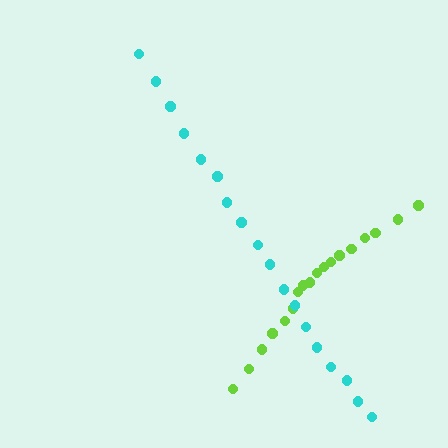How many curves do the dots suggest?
There are 2 distinct paths.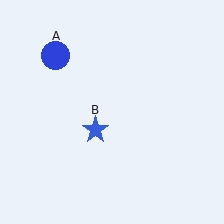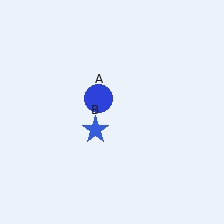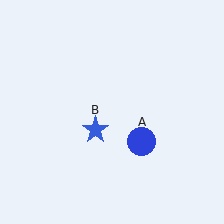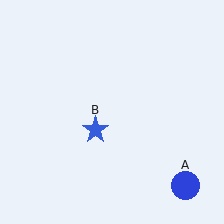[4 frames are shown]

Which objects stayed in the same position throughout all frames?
Blue star (object B) remained stationary.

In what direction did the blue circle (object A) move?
The blue circle (object A) moved down and to the right.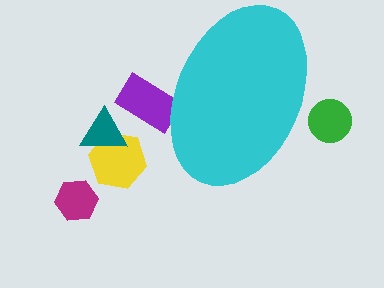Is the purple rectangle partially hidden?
Yes, the purple rectangle is partially hidden behind the cyan ellipse.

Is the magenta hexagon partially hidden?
No, the magenta hexagon is fully visible.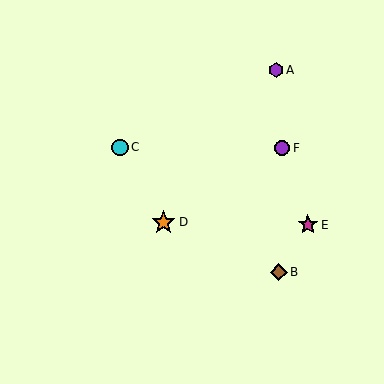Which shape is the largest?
The orange star (labeled D) is the largest.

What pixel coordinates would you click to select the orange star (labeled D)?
Click at (164, 222) to select the orange star D.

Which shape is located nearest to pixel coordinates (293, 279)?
The brown diamond (labeled B) at (279, 272) is nearest to that location.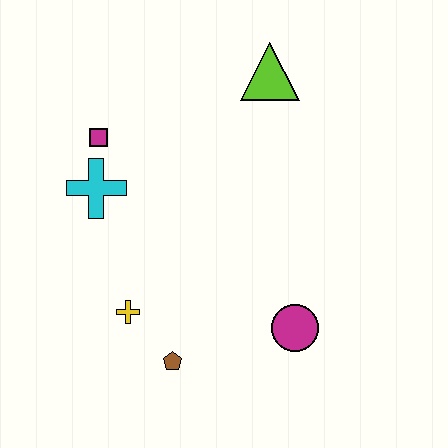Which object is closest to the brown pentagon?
The yellow cross is closest to the brown pentagon.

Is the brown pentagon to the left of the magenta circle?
Yes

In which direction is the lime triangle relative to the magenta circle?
The lime triangle is above the magenta circle.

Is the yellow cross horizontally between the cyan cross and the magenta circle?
Yes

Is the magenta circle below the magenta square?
Yes